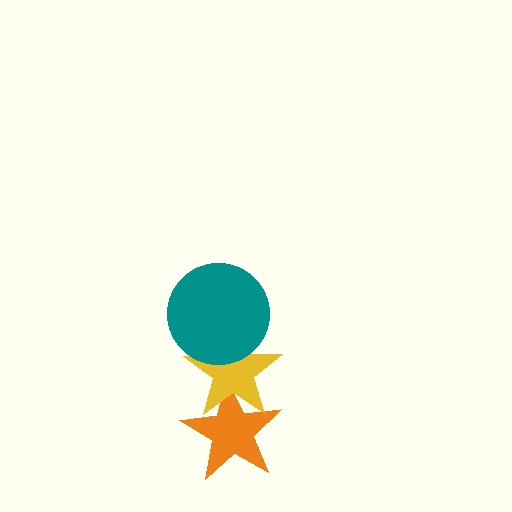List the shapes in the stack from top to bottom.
From top to bottom: the teal circle, the yellow star, the orange star.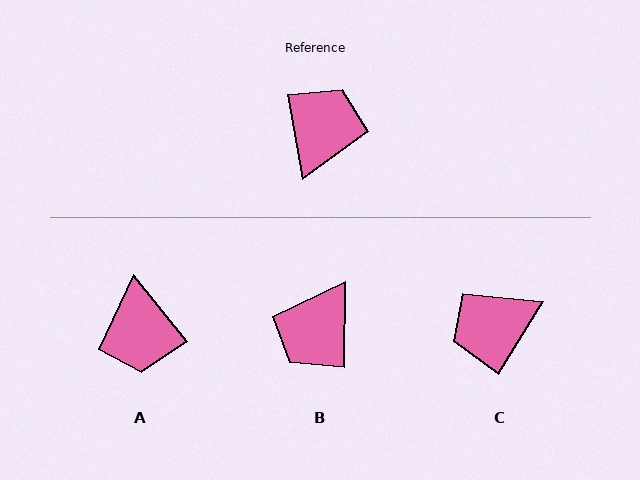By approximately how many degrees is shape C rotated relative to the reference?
Approximately 138 degrees counter-clockwise.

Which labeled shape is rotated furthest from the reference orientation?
B, about 169 degrees away.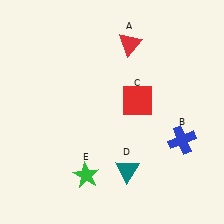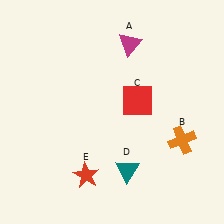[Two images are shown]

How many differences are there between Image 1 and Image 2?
There are 3 differences between the two images.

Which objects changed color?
A changed from red to magenta. B changed from blue to orange. E changed from green to red.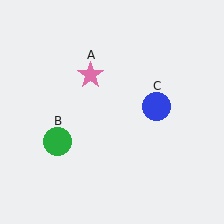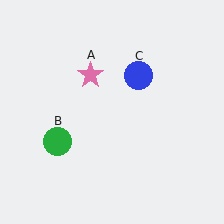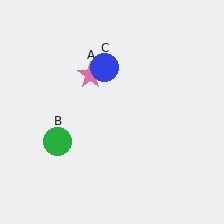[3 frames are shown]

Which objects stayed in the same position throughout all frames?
Pink star (object A) and green circle (object B) remained stationary.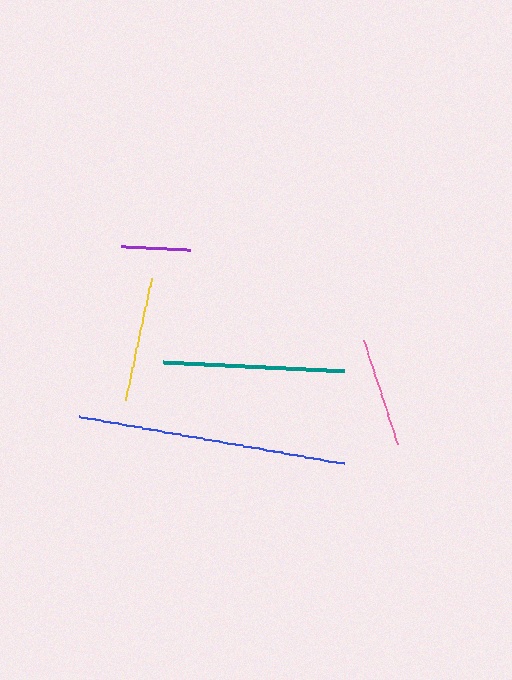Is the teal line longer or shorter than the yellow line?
The teal line is longer than the yellow line.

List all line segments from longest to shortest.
From longest to shortest: blue, teal, yellow, pink, purple.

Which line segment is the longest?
The blue line is the longest at approximately 269 pixels.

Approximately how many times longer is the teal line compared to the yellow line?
The teal line is approximately 1.4 times the length of the yellow line.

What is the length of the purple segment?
The purple segment is approximately 69 pixels long.